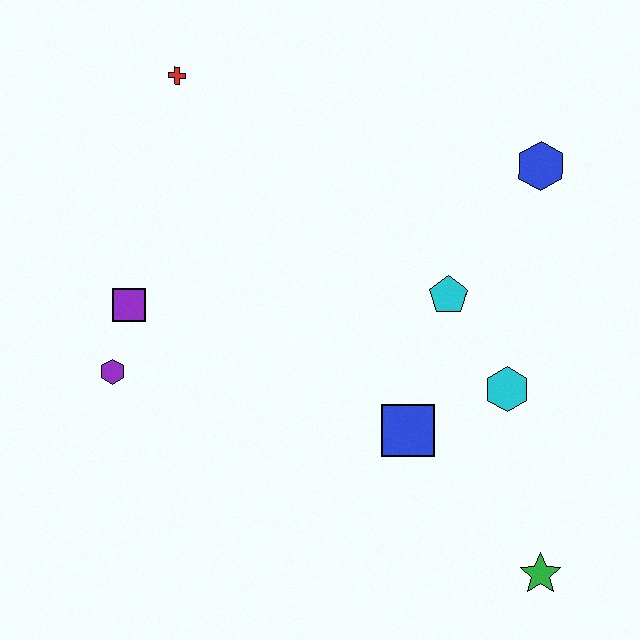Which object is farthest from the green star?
The red cross is farthest from the green star.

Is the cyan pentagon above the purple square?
Yes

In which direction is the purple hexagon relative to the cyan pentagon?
The purple hexagon is to the left of the cyan pentagon.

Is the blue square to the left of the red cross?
No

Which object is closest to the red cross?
The purple square is closest to the red cross.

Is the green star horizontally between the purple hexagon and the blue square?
No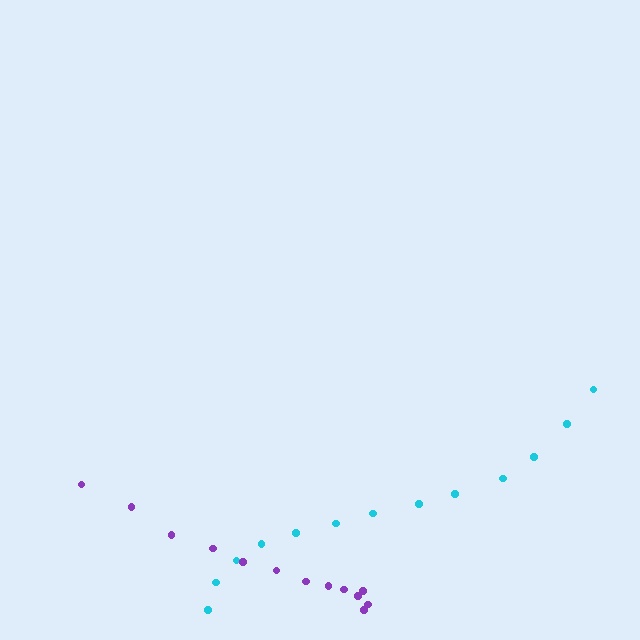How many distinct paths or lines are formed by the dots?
There are 2 distinct paths.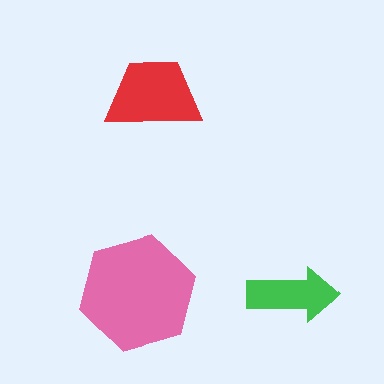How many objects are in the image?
There are 3 objects in the image.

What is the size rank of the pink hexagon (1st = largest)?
1st.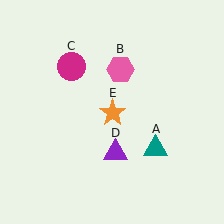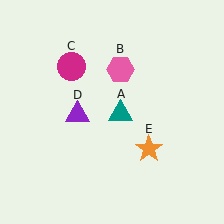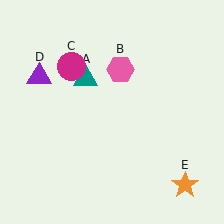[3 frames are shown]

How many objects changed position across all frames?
3 objects changed position: teal triangle (object A), purple triangle (object D), orange star (object E).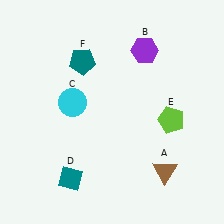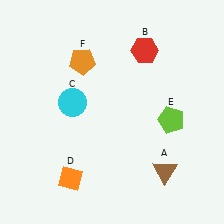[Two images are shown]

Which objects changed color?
B changed from purple to red. D changed from teal to orange. F changed from teal to orange.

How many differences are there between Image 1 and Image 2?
There are 3 differences between the two images.